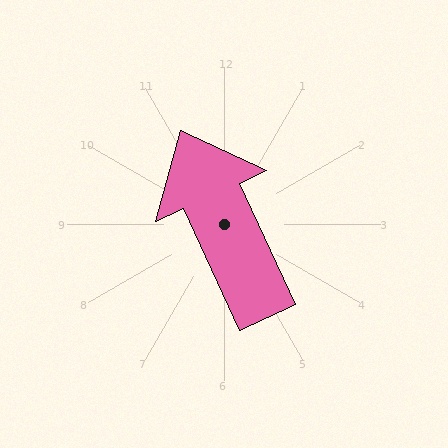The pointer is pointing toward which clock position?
Roughly 11 o'clock.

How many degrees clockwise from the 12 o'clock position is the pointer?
Approximately 335 degrees.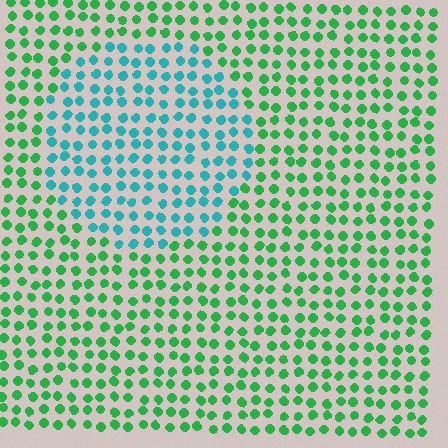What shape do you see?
I see a circle.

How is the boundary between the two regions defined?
The boundary is defined purely by a slight shift in hue (about 47 degrees). Spacing, size, and orientation are identical on both sides.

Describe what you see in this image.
The image is filled with small green elements in a uniform arrangement. A circle-shaped region is visible where the elements are tinted to a slightly different hue, forming a subtle color boundary.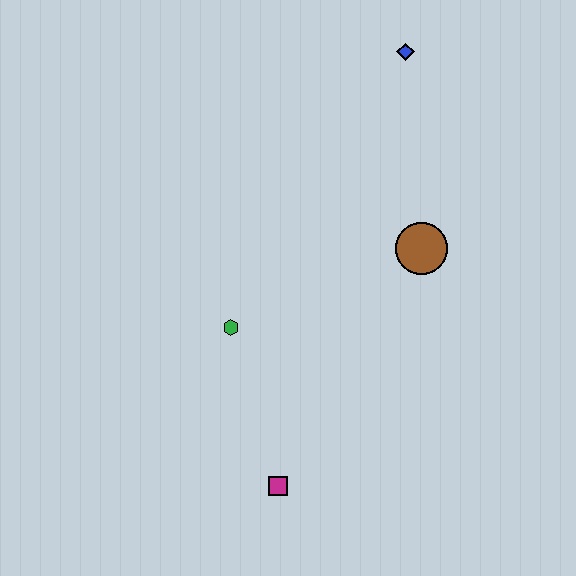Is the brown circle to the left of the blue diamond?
No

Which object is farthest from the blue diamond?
The magenta square is farthest from the blue diamond.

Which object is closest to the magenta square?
The green hexagon is closest to the magenta square.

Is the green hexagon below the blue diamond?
Yes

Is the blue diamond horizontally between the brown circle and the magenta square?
Yes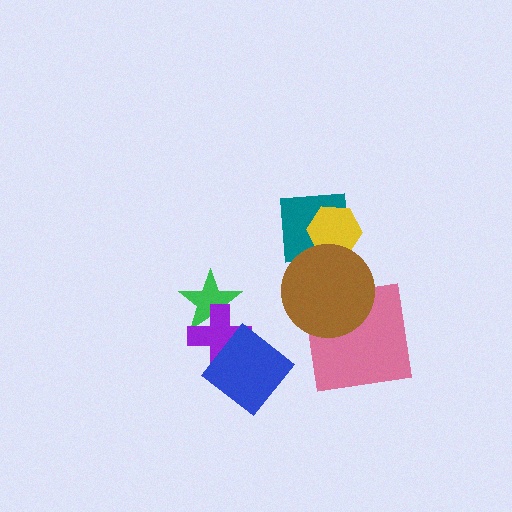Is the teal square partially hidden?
Yes, it is partially covered by another shape.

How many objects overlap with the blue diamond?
1 object overlaps with the blue diamond.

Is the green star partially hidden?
Yes, it is partially covered by another shape.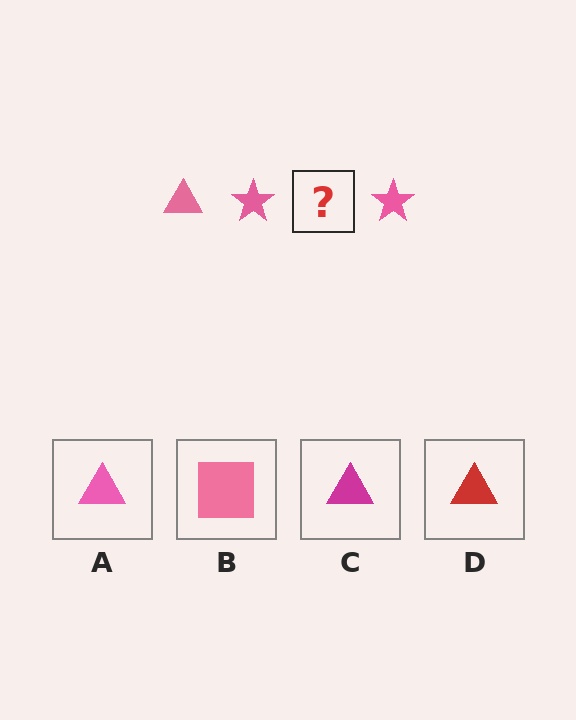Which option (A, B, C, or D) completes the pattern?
A.